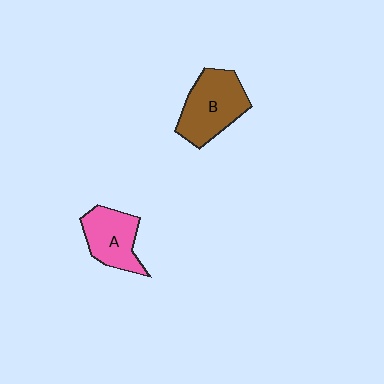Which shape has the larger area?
Shape B (brown).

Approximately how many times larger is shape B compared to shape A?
Approximately 1.3 times.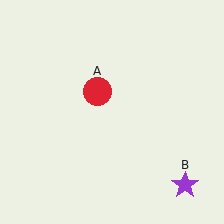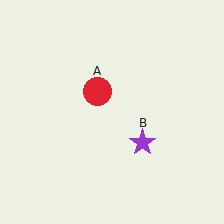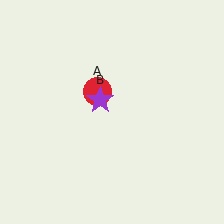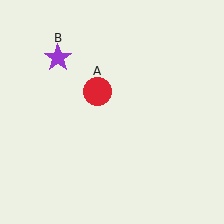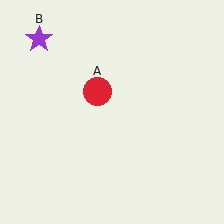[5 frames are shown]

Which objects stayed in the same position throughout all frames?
Red circle (object A) remained stationary.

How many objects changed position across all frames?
1 object changed position: purple star (object B).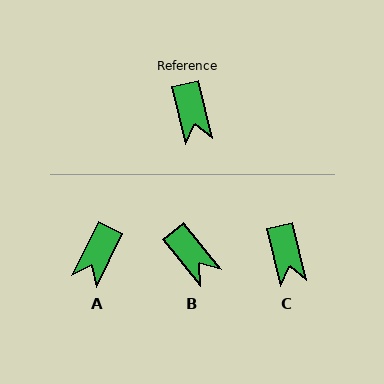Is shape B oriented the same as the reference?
No, it is off by about 25 degrees.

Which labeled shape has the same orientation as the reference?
C.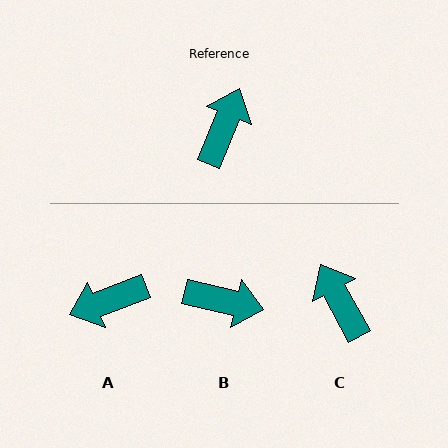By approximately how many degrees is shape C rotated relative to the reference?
Approximately 51 degrees counter-clockwise.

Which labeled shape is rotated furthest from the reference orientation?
A, about 133 degrees away.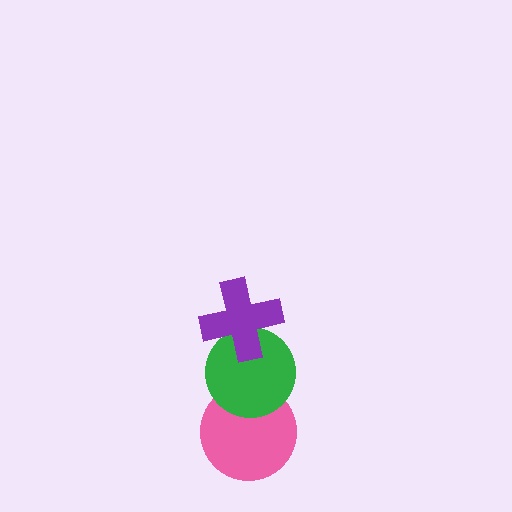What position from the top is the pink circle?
The pink circle is 3rd from the top.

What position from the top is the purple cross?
The purple cross is 1st from the top.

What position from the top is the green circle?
The green circle is 2nd from the top.